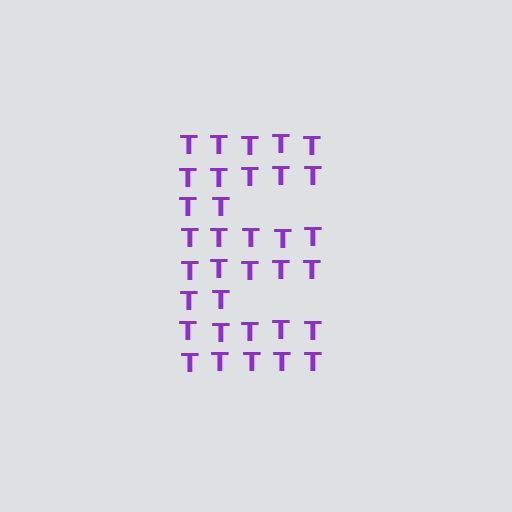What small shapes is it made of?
It is made of small letter T's.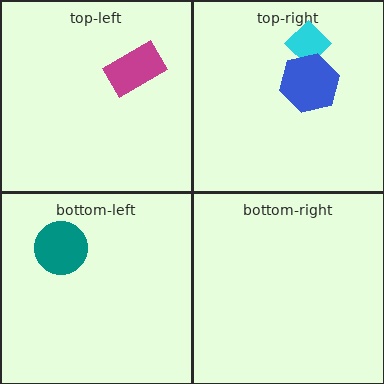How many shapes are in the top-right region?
2.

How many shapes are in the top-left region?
1.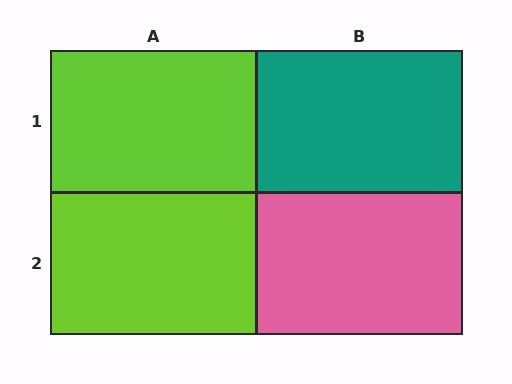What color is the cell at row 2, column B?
Pink.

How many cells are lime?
2 cells are lime.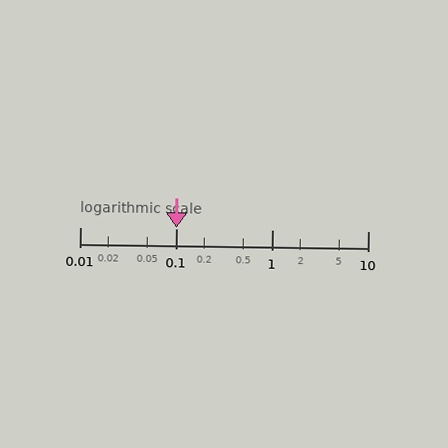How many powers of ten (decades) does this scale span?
The scale spans 3 decades, from 0.01 to 10.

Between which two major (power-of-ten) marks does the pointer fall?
The pointer is between 0.1 and 1.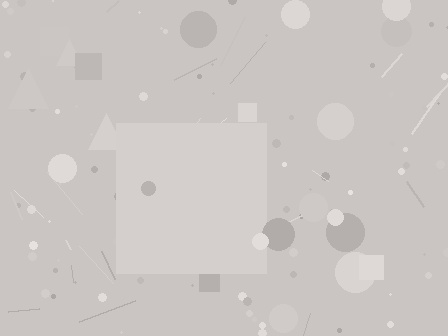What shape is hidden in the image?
A square is hidden in the image.